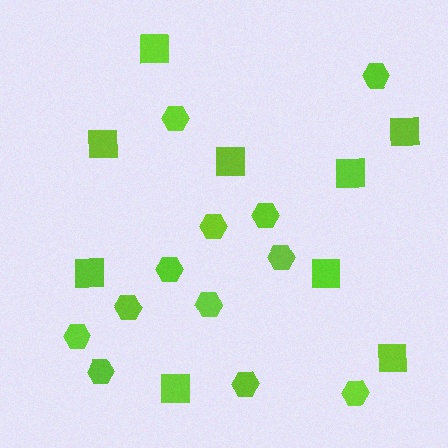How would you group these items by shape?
There are 2 groups: one group of squares (9) and one group of hexagons (12).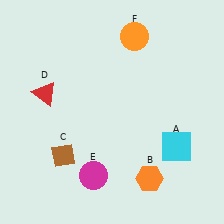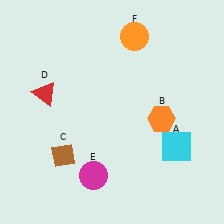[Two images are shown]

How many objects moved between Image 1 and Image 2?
1 object moved between the two images.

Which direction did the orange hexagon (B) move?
The orange hexagon (B) moved up.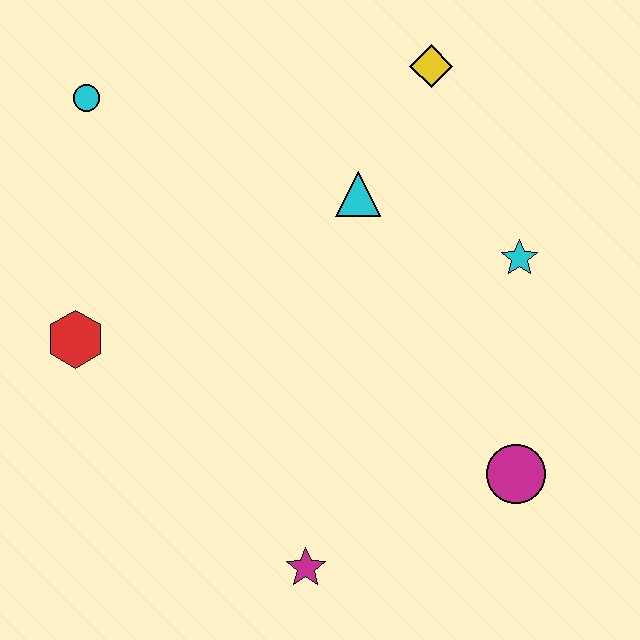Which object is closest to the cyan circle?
The red hexagon is closest to the cyan circle.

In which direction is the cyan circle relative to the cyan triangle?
The cyan circle is to the left of the cyan triangle.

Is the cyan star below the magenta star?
No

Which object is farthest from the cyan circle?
The magenta circle is farthest from the cyan circle.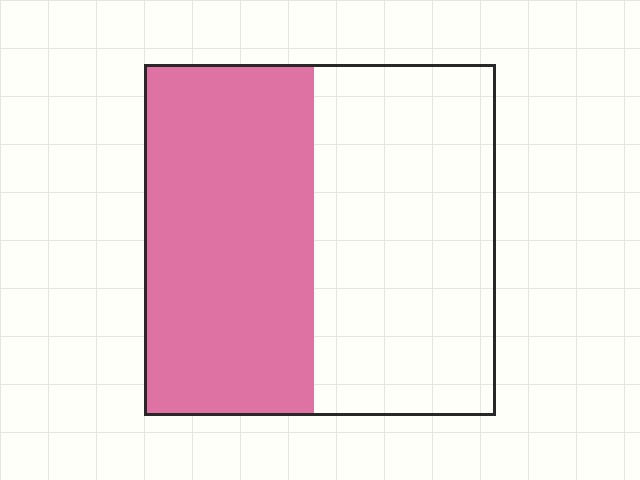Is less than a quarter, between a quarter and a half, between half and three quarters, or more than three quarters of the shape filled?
Between a quarter and a half.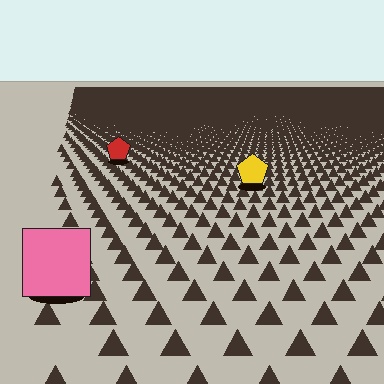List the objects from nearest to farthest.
From nearest to farthest: the pink square, the yellow pentagon, the red pentagon.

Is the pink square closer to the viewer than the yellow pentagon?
Yes. The pink square is closer — you can tell from the texture gradient: the ground texture is coarser near it.